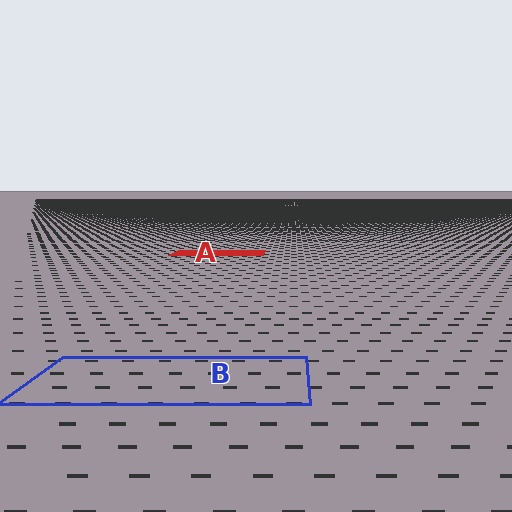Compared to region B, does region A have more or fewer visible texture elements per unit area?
Region A has more texture elements per unit area — they are packed more densely because it is farther away.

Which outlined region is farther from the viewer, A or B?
Region A is farther from the viewer — the texture elements inside it appear smaller and more densely packed.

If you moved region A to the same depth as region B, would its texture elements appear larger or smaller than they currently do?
They would appear larger. At a closer depth, the same texture elements are projected at a bigger on-screen size.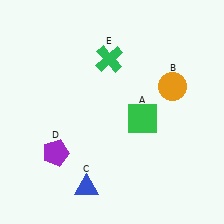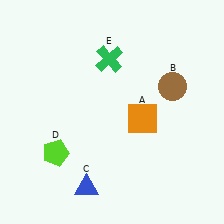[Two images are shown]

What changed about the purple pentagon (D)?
In Image 1, D is purple. In Image 2, it changed to lime.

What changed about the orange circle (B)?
In Image 1, B is orange. In Image 2, it changed to brown.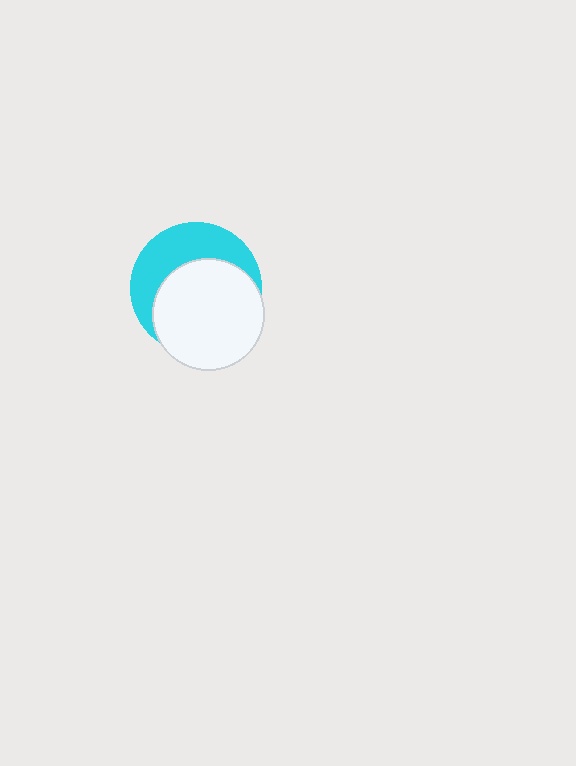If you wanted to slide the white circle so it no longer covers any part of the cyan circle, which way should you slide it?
Slide it toward the lower-right — that is the most direct way to separate the two shapes.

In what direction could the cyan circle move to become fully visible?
The cyan circle could move toward the upper-left. That would shift it out from behind the white circle entirely.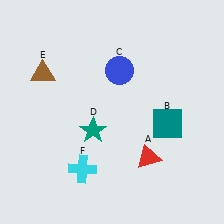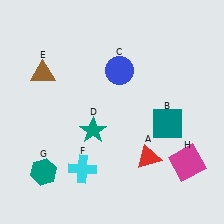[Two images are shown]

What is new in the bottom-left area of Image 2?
A teal hexagon (G) was added in the bottom-left area of Image 2.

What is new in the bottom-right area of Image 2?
A magenta square (H) was added in the bottom-right area of Image 2.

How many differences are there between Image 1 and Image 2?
There are 2 differences between the two images.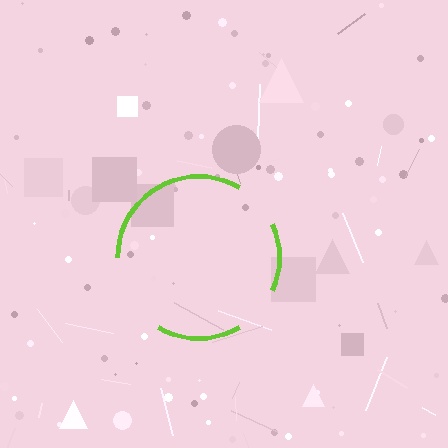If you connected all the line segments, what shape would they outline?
They would outline a circle.